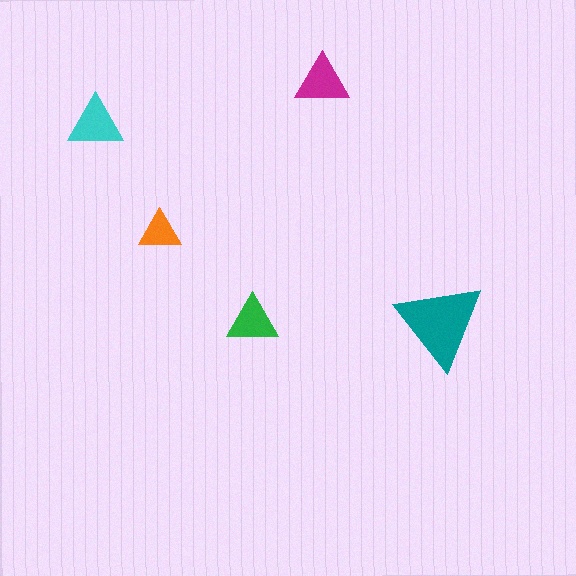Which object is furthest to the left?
The cyan triangle is leftmost.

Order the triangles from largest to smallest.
the teal one, the cyan one, the magenta one, the green one, the orange one.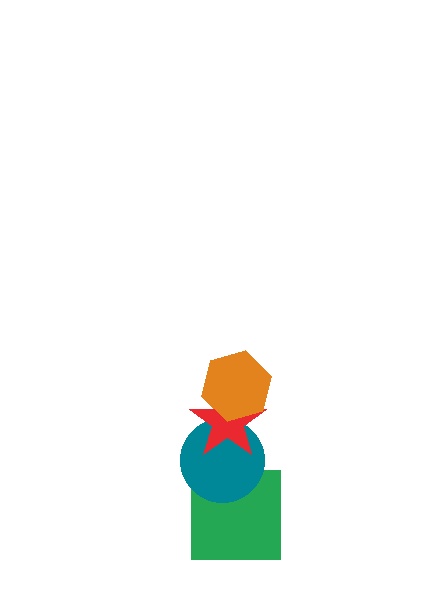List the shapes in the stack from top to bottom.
From top to bottom: the orange hexagon, the red star, the teal circle, the green square.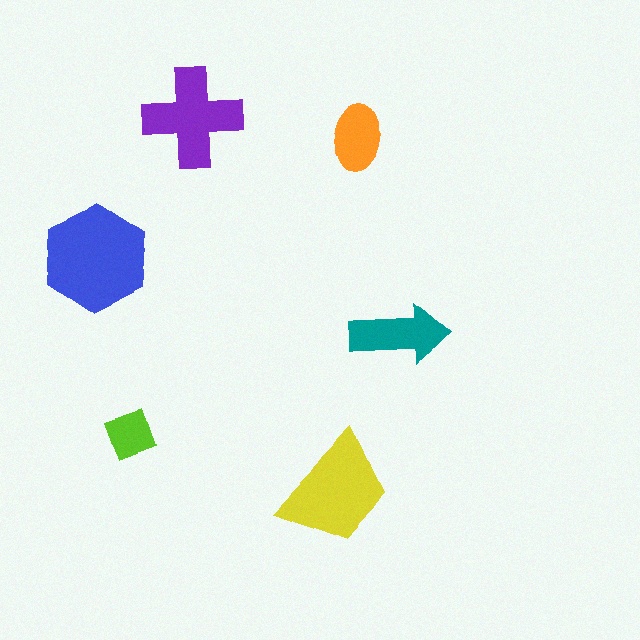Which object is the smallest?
The lime square.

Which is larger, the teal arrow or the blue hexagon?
The blue hexagon.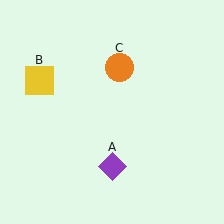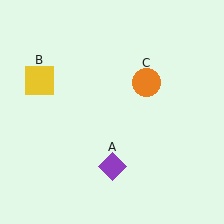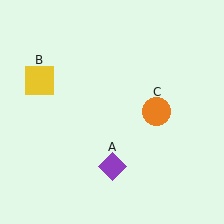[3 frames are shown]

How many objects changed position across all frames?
1 object changed position: orange circle (object C).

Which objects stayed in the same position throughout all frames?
Purple diamond (object A) and yellow square (object B) remained stationary.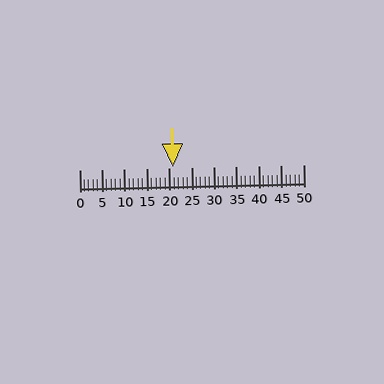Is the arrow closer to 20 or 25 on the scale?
The arrow is closer to 20.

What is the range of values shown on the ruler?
The ruler shows values from 0 to 50.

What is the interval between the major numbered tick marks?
The major tick marks are spaced 5 units apart.